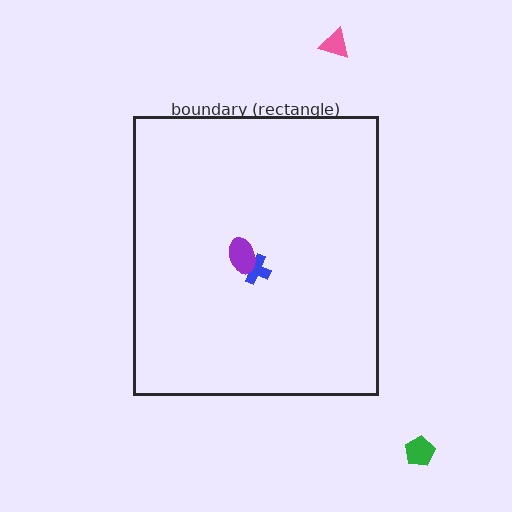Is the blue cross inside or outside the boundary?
Inside.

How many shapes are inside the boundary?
2 inside, 2 outside.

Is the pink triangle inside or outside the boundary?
Outside.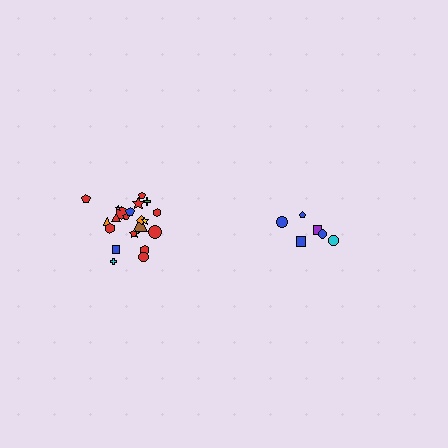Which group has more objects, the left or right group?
The left group.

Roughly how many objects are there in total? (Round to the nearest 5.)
Roughly 30 objects in total.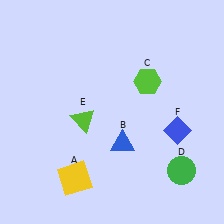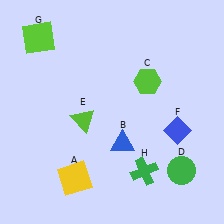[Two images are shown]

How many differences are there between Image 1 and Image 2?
There are 2 differences between the two images.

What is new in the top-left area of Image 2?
A lime square (G) was added in the top-left area of Image 2.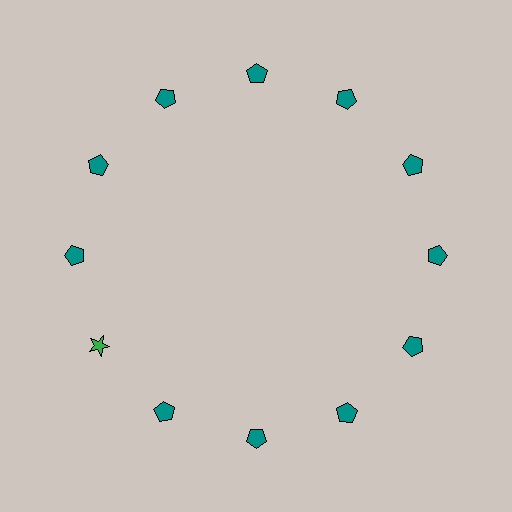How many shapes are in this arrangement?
There are 12 shapes arranged in a ring pattern.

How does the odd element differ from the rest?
It differs in both color (green instead of teal) and shape (star instead of pentagon).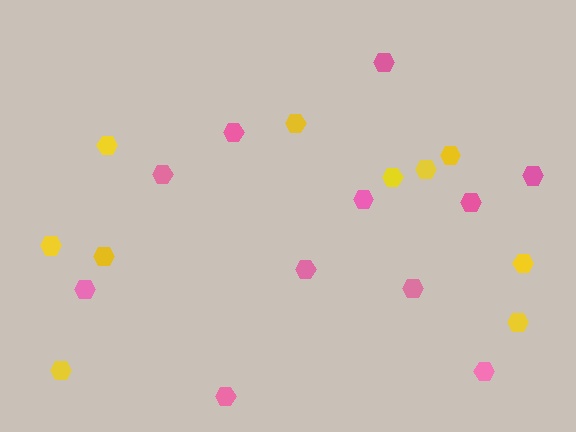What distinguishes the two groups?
There are 2 groups: one group of pink hexagons (11) and one group of yellow hexagons (10).